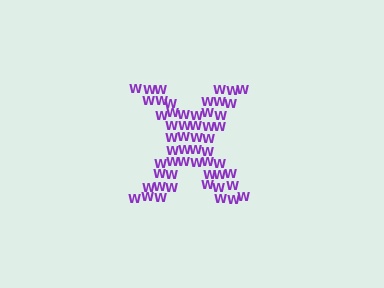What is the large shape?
The large shape is the letter X.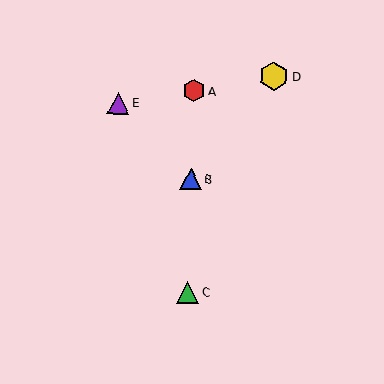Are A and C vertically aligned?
Yes, both are at x≈194.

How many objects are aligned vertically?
3 objects (A, B, C) are aligned vertically.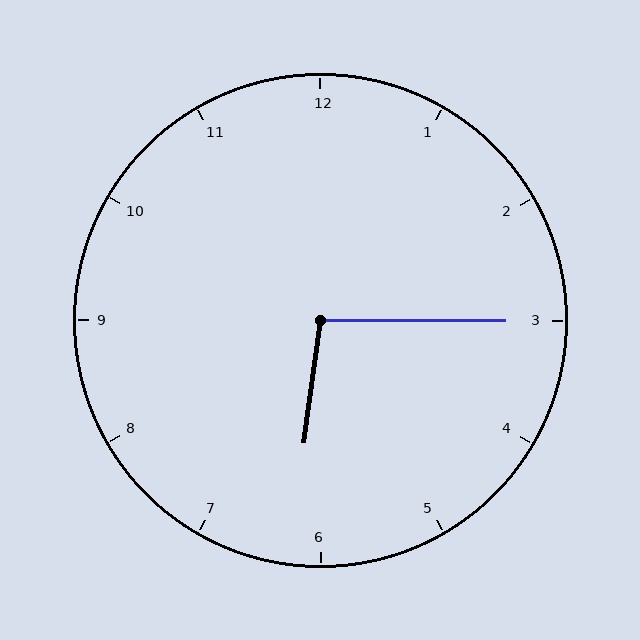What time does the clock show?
6:15.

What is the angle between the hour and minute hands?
Approximately 98 degrees.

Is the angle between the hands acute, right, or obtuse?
It is obtuse.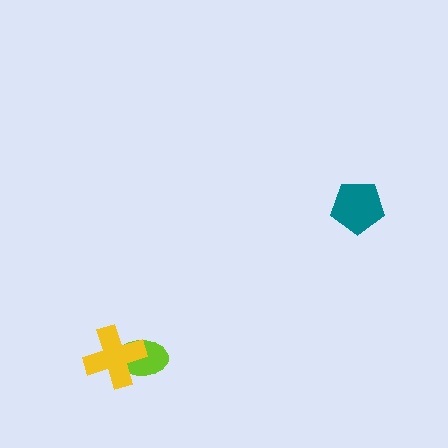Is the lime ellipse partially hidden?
Yes, it is partially covered by another shape.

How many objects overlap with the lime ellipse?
1 object overlaps with the lime ellipse.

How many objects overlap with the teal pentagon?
0 objects overlap with the teal pentagon.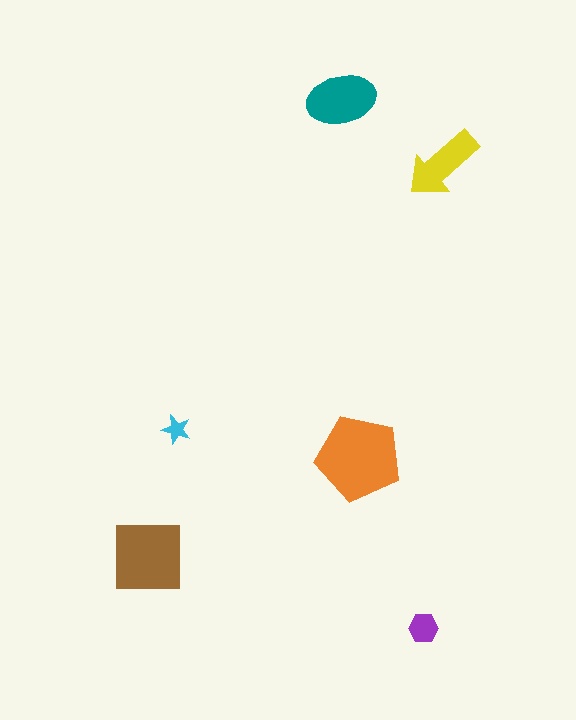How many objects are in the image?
There are 6 objects in the image.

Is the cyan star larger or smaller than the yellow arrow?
Smaller.